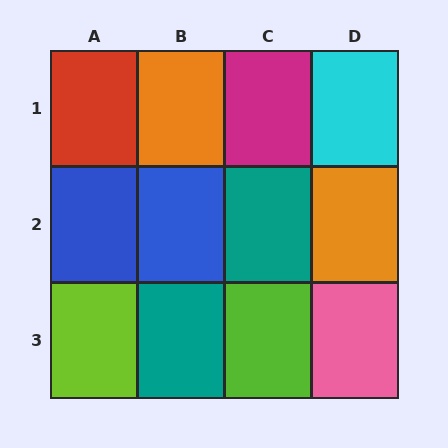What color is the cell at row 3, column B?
Teal.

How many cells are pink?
1 cell is pink.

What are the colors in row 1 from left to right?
Red, orange, magenta, cyan.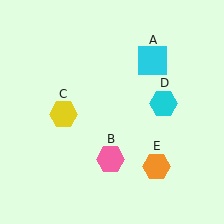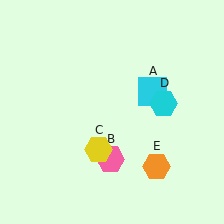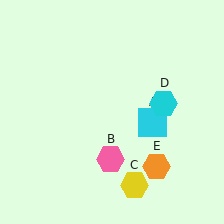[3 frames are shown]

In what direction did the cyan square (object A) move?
The cyan square (object A) moved down.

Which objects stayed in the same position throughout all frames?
Pink hexagon (object B) and cyan hexagon (object D) and orange hexagon (object E) remained stationary.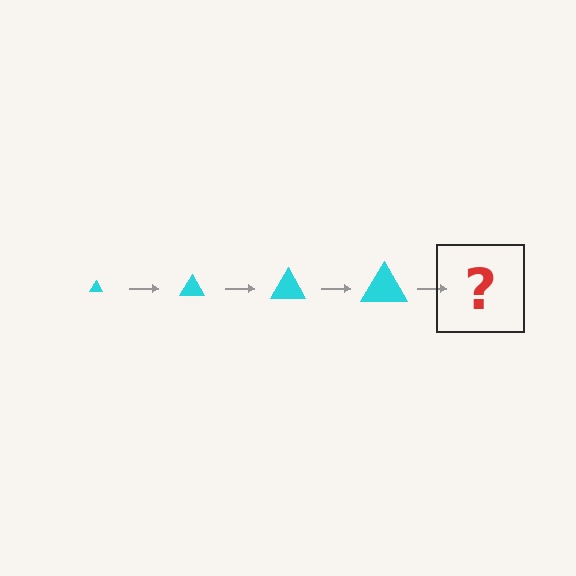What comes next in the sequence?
The next element should be a cyan triangle, larger than the previous one.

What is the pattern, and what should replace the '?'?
The pattern is that the triangle gets progressively larger each step. The '?' should be a cyan triangle, larger than the previous one.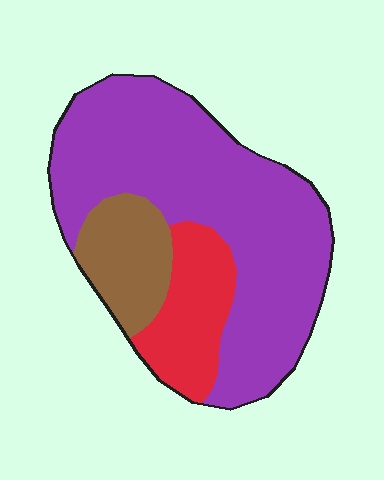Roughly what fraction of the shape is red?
Red covers roughly 20% of the shape.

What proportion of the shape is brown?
Brown takes up less than a sixth of the shape.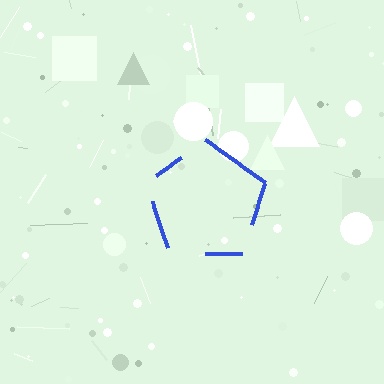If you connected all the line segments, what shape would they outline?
They would outline a pentagon.